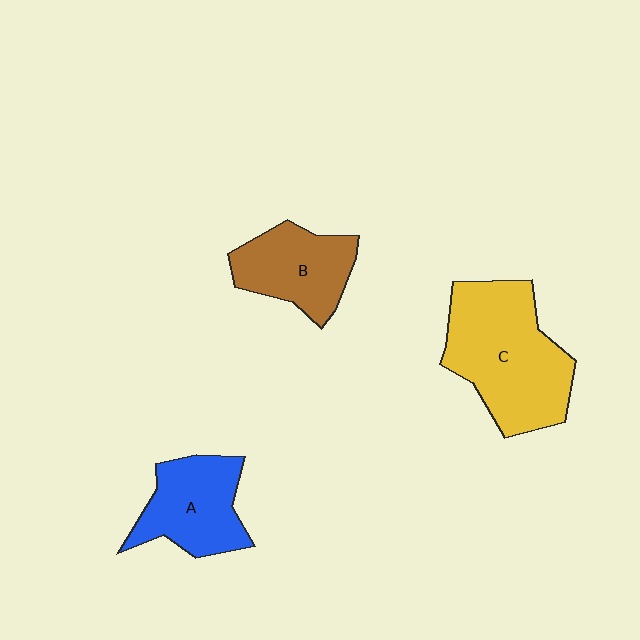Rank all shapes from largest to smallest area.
From largest to smallest: C (yellow), A (blue), B (brown).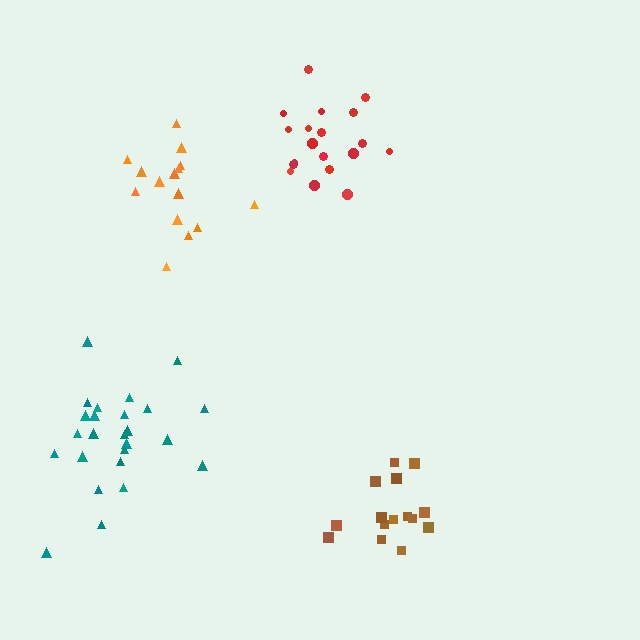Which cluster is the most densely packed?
Brown.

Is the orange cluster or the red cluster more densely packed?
Red.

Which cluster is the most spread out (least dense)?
Orange.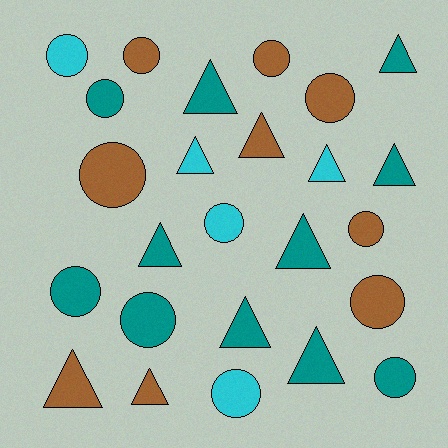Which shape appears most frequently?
Circle, with 13 objects.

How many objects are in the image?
There are 25 objects.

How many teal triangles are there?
There are 7 teal triangles.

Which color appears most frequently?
Teal, with 11 objects.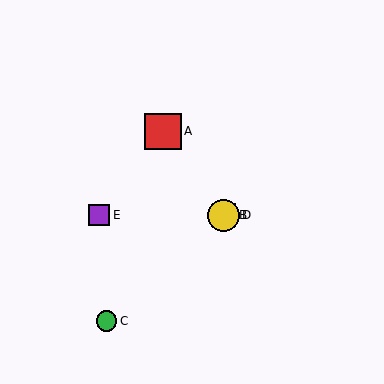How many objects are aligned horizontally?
3 objects (B, D, E) are aligned horizontally.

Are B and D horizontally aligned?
Yes, both are at y≈215.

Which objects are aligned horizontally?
Objects B, D, E are aligned horizontally.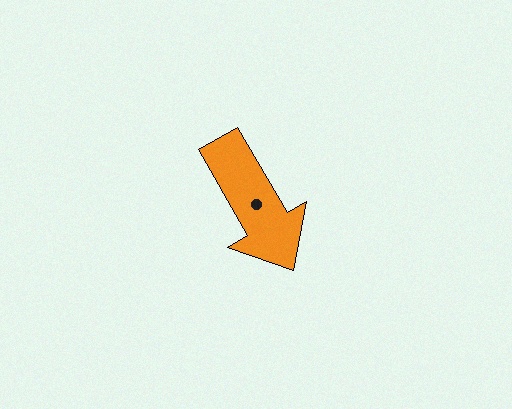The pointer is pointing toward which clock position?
Roughly 5 o'clock.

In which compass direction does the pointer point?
Southeast.